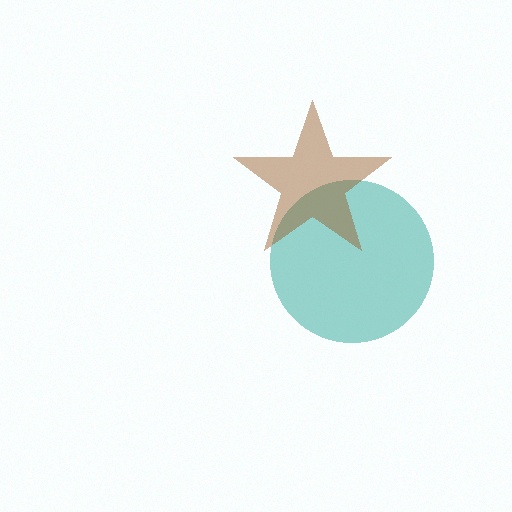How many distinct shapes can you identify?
There are 2 distinct shapes: a teal circle, a brown star.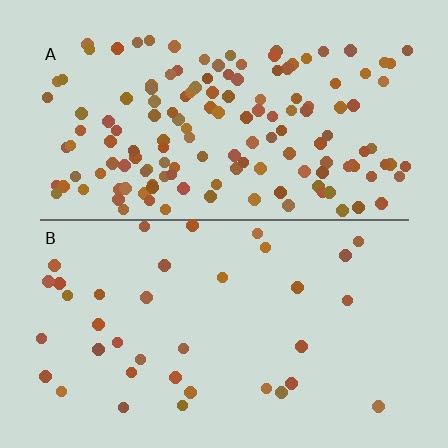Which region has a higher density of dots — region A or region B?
A (the top).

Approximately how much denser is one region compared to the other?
Approximately 4.0× — region A over region B.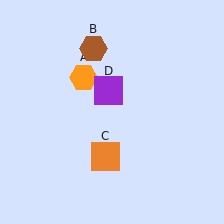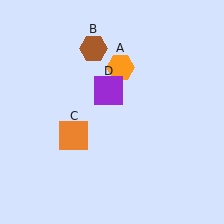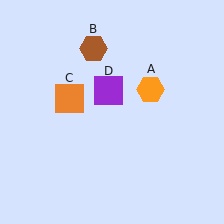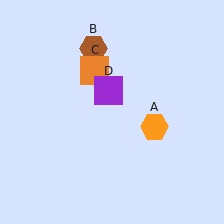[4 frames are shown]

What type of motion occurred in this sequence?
The orange hexagon (object A), orange square (object C) rotated clockwise around the center of the scene.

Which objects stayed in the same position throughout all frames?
Brown hexagon (object B) and purple square (object D) remained stationary.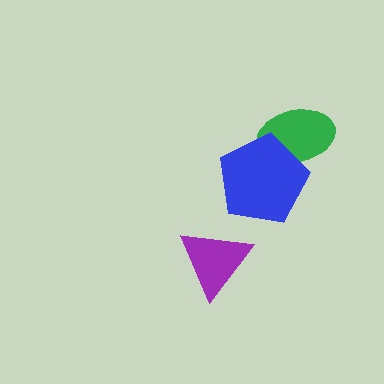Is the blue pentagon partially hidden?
No, no other shape covers it.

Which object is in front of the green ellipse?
The blue pentagon is in front of the green ellipse.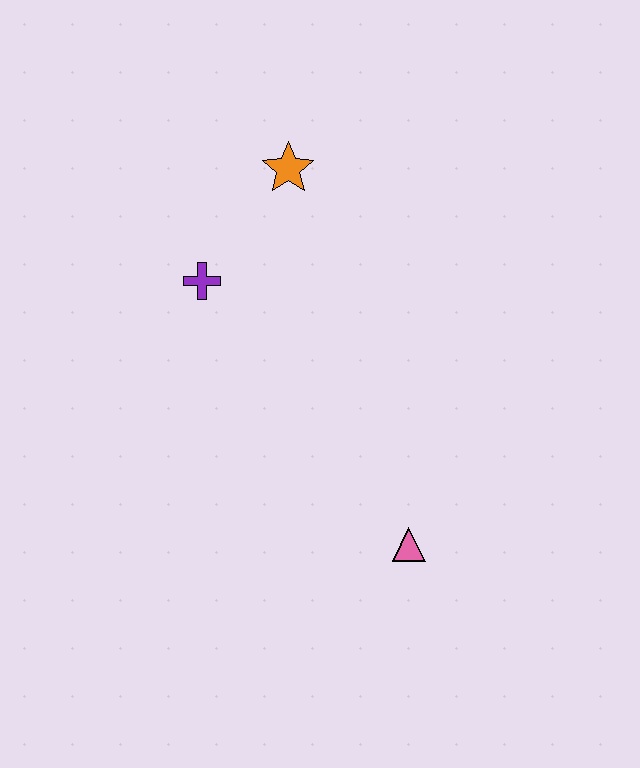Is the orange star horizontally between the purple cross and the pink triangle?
Yes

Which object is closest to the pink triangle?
The purple cross is closest to the pink triangle.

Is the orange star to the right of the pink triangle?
No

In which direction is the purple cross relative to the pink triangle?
The purple cross is above the pink triangle.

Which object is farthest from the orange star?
The pink triangle is farthest from the orange star.